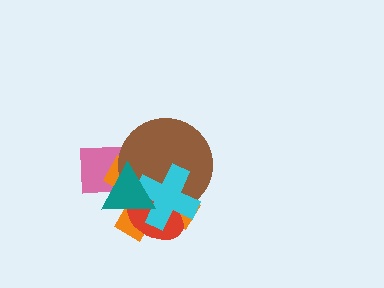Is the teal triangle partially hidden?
No, no other shape covers it.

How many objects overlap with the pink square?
3 objects overlap with the pink square.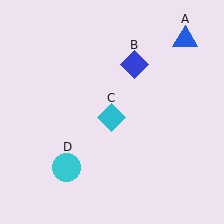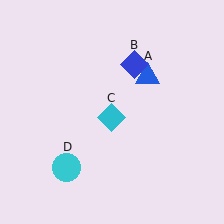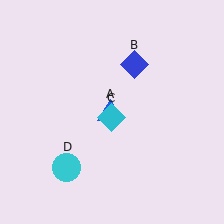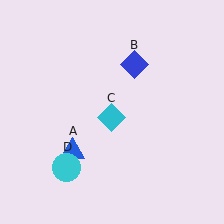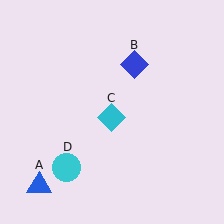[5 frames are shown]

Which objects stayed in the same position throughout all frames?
Blue diamond (object B) and cyan diamond (object C) and cyan circle (object D) remained stationary.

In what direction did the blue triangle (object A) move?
The blue triangle (object A) moved down and to the left.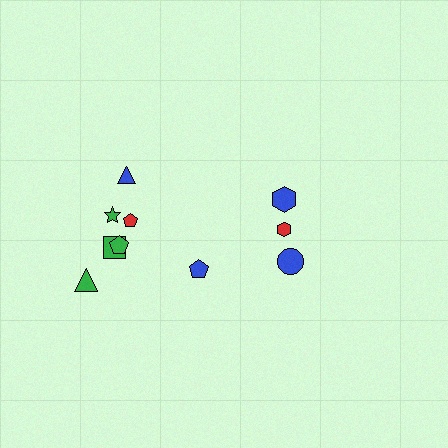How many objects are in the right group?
There are 3 objects.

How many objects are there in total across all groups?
There are 10 objects.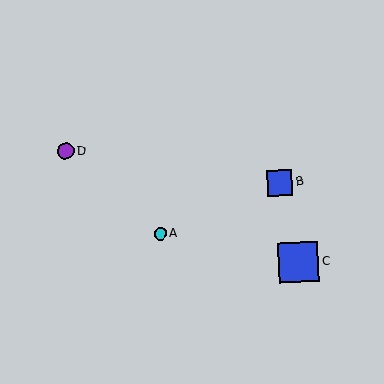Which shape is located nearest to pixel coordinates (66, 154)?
The purple circle (labeled D) at (66, 151) is nearest to that location.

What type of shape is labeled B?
Shape B is a blue square.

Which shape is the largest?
The blue square (labeled C) is the largest.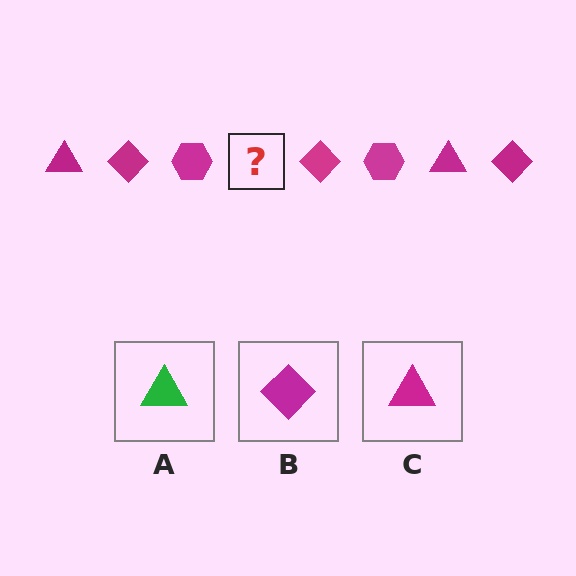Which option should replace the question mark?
Option C.